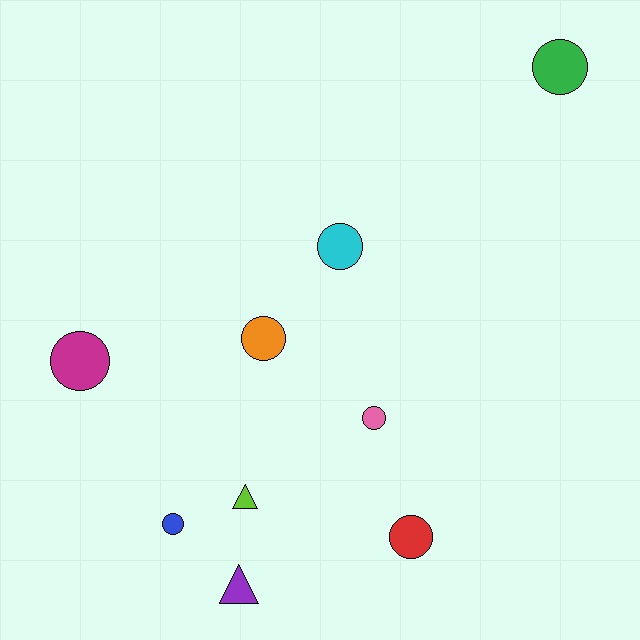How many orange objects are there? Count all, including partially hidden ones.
There is 1 orange object.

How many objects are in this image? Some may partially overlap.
There are 9 objects.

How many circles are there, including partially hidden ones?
There are 7 circles.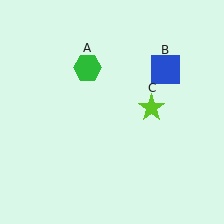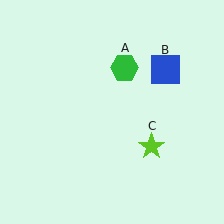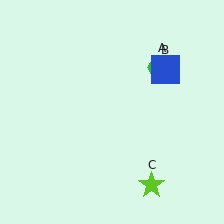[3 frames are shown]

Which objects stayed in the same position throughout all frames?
Blue square (object B) remained stationary.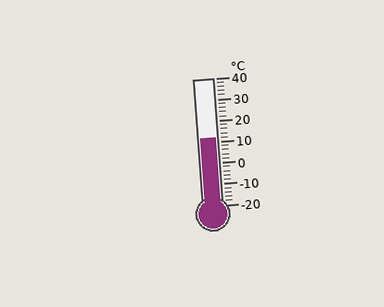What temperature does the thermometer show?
The thermometer shows approximately 12°C.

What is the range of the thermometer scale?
The thermometer scale ranges from -20°C to 40°C.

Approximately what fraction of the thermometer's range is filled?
The thermometer is filled to approximately 55% of its range.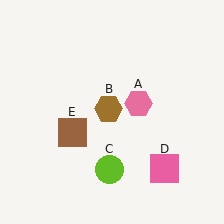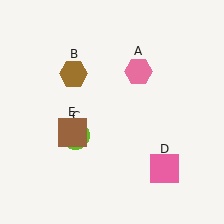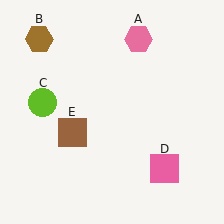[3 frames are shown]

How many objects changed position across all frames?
3 objects changed position: pink hexagon (object A), brown hexagon (object B), lime circle (object C).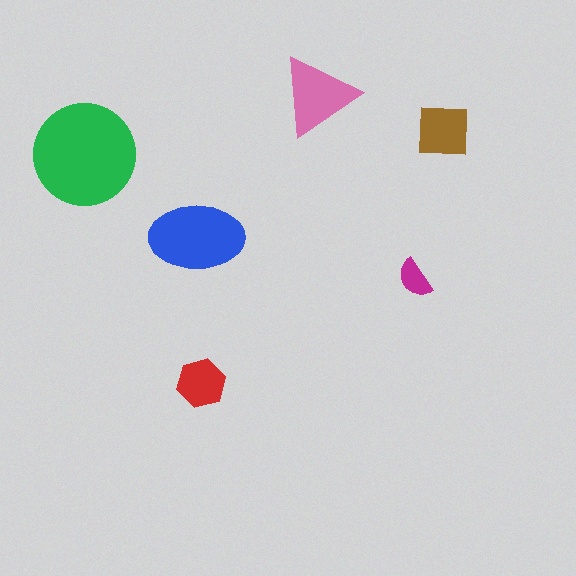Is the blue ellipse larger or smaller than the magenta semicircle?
Larger.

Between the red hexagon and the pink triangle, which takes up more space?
The pink triangle.